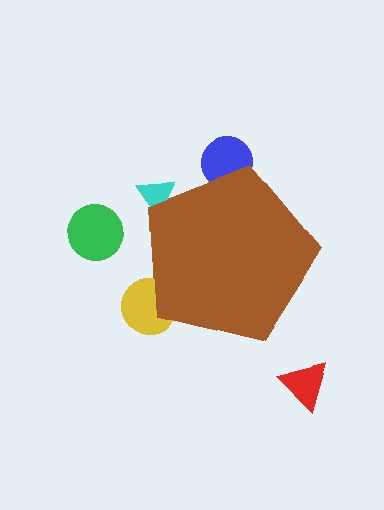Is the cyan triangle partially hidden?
Yes, the cyan triangle is partially hidden behind the brown pentagon.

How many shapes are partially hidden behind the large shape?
3 shapes are partially hidden.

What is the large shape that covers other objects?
A brown pentagon.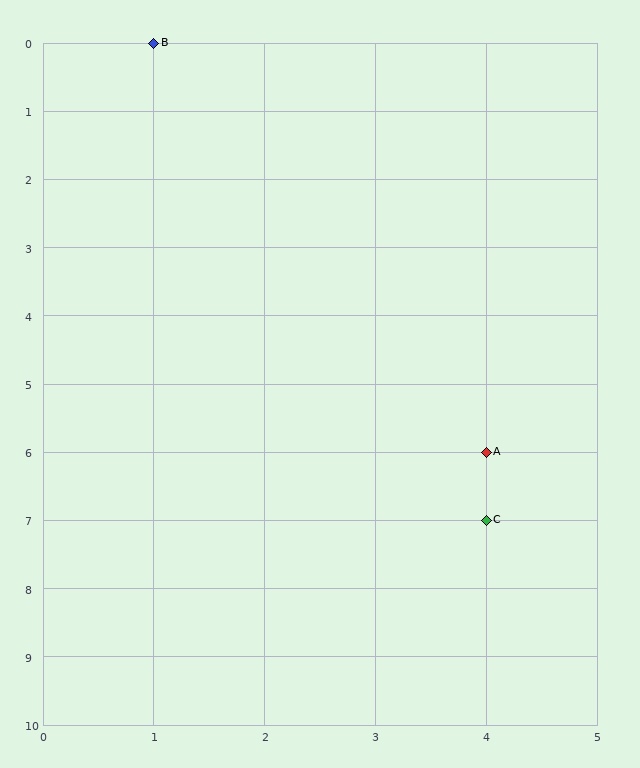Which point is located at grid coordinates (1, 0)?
Point B is at (1, 0).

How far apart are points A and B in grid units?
Points A and B are 3 columns and 6 rows apart (about 6.7 grid units diagonally).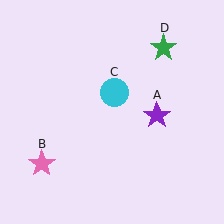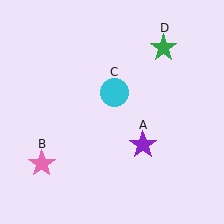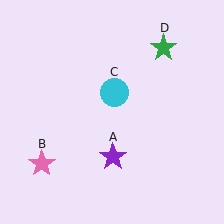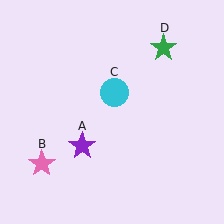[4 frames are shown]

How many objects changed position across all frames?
1 object changed position: purple star (object A).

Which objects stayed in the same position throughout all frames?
Pink star (object B) and cyan circle (object C) and green star (object D) remained stationary.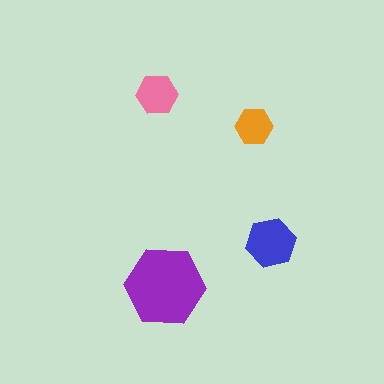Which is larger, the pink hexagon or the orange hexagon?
The pink one.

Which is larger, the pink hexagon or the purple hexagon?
The purple one.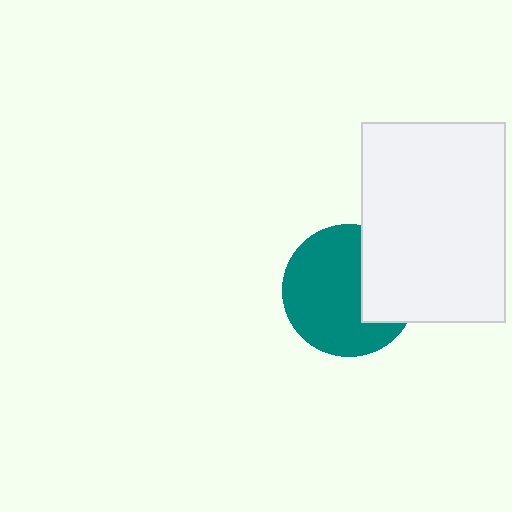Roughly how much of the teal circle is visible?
Most of it is visible (roughly 69%).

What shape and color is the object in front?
The object in front is a white rectangle.